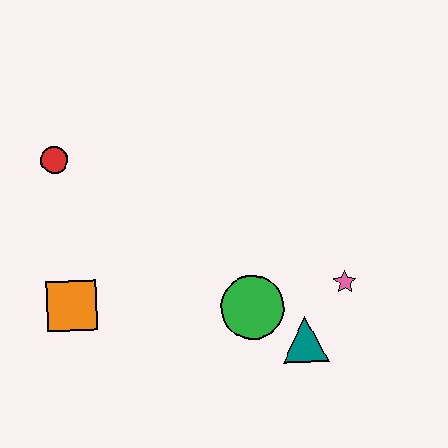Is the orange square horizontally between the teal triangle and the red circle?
Yes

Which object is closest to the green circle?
The teal triangle is closest to the green circle.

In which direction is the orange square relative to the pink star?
The orange square is to the left of the pink star.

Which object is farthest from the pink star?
The red circle is farthest from the pink star.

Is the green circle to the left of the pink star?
Yes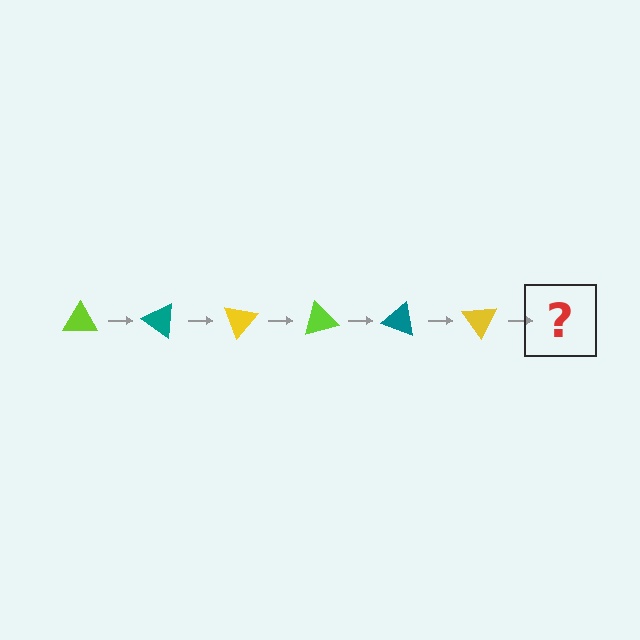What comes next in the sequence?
The next element should be a lime triangle, rotated 210 degrees from the start.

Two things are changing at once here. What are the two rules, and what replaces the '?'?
The two rules are that it rotates 35 degrees each step and the color cycles through lime, teal, and yellow. The '?' should be a lime triangle, rotated 210 degrees from the start.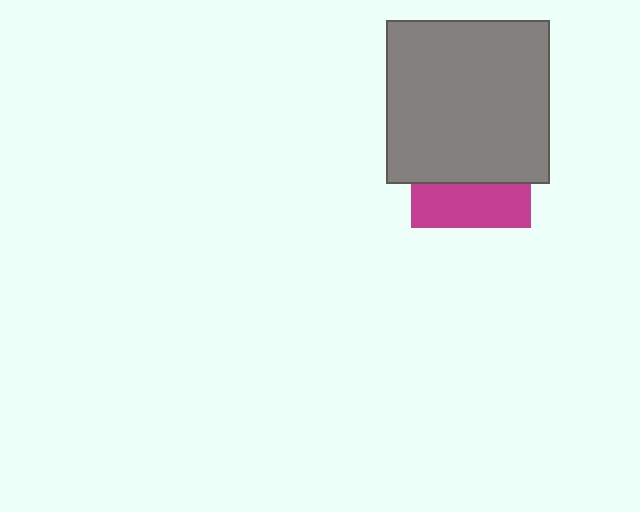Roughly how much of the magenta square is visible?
A small part of it is visible (roughly 37%).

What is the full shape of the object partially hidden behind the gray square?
The partially hidden object is a magenta square.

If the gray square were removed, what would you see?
You would see the complete magenta square.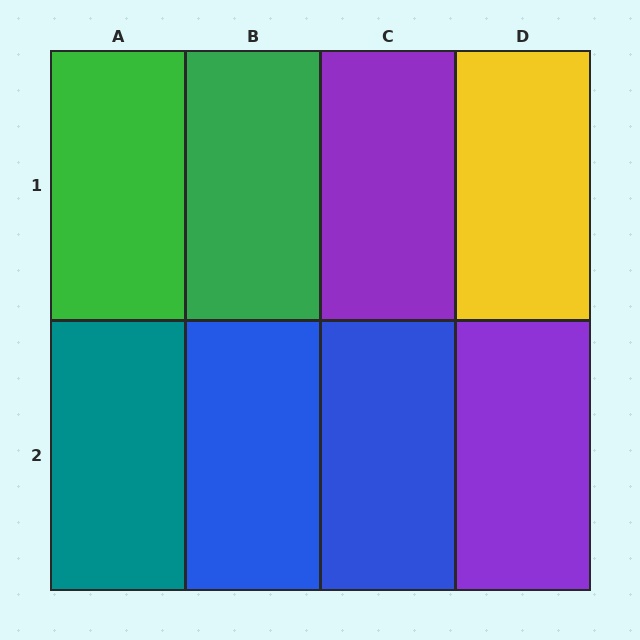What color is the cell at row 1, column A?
Green.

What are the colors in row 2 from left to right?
Teal, blue, blue, purple.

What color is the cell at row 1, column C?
Purple.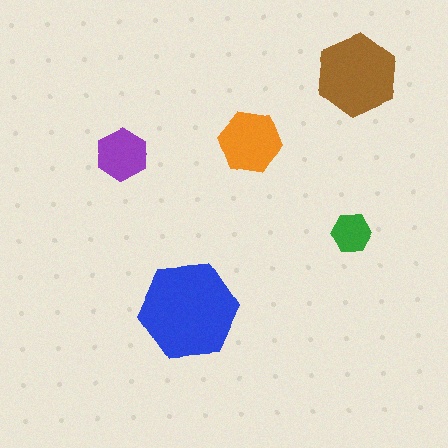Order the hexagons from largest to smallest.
the blue one, the brown one, the orange one, the purple one, the green one.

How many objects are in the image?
There are 5 objects in the image.